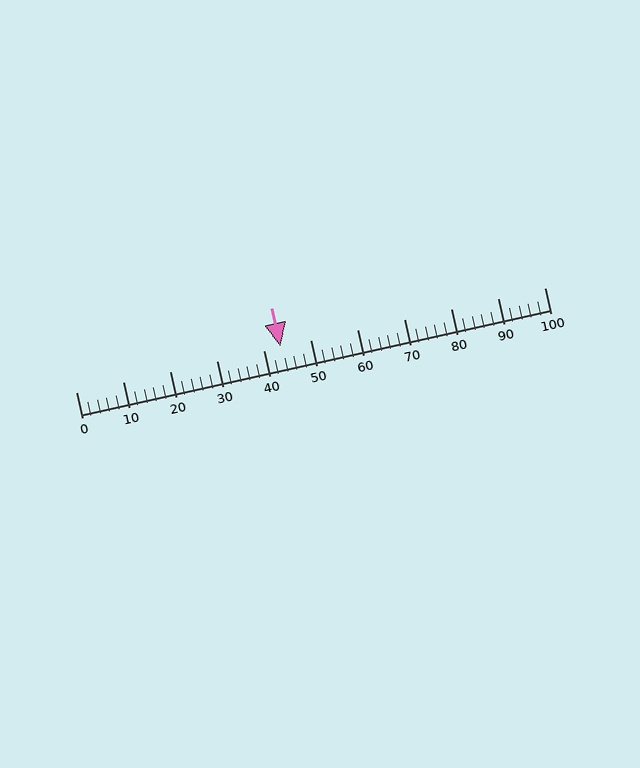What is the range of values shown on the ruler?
The ruler shows values from 0 to 100.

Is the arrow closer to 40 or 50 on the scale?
The arrow is closer to 40.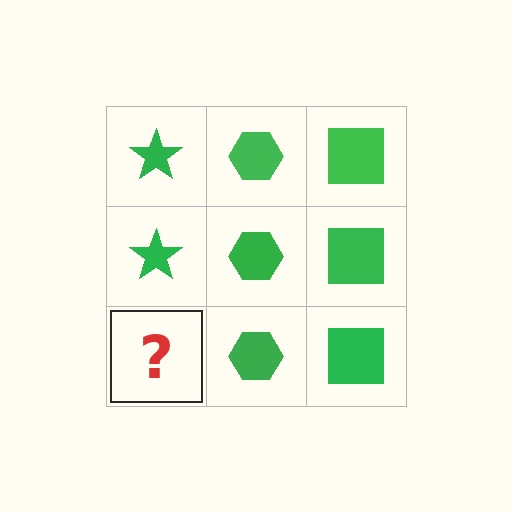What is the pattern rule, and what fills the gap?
The rule is that each column has a consistent shape. The gap should be filled with a green star.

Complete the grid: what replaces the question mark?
The question mark should be replaced with a green star.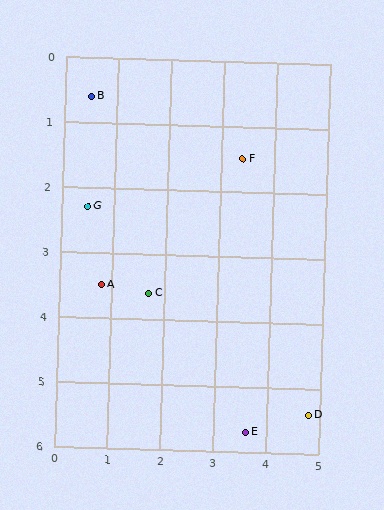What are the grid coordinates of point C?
Point C is at approximately (1.7, 3.6).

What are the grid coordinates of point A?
Point A is at approximately (0.8, 3.5).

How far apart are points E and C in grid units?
Points E and C are about 2.8 grid units apart.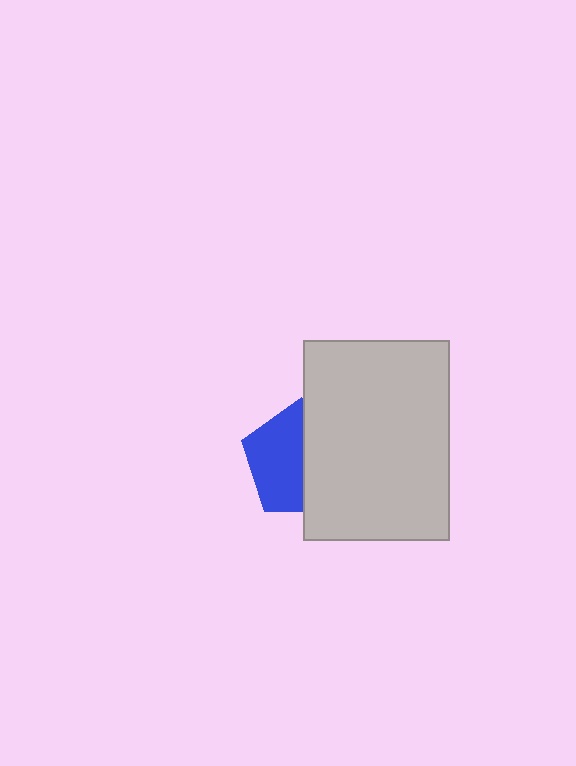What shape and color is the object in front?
The object in front is a light gray rectangle.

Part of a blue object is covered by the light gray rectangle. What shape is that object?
It is a pentagon.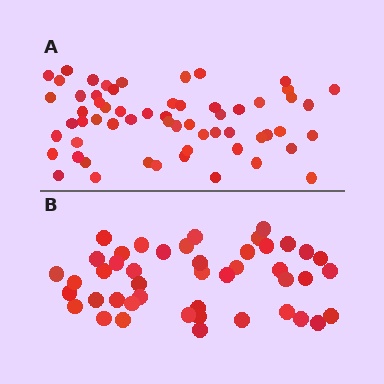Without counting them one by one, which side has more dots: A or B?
Region A (the top region) has more dots.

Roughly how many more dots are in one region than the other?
Region A has approximately 15 more dots than region B.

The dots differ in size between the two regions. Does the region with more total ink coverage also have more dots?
No. Region B has more total ink coverage because its dots are larger, but region A actually contains more individual dots. Total area can be misleading — the number of items is what matters here.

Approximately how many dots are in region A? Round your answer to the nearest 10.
About 60 dots.